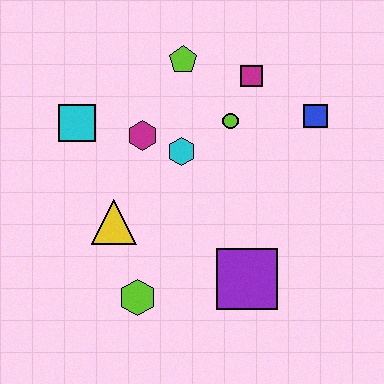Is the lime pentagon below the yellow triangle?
No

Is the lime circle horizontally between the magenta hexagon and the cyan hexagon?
No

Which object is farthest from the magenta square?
The lime hexagon is farthest from the magenta square.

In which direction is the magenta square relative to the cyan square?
The magenta square is to the right of the cyan square.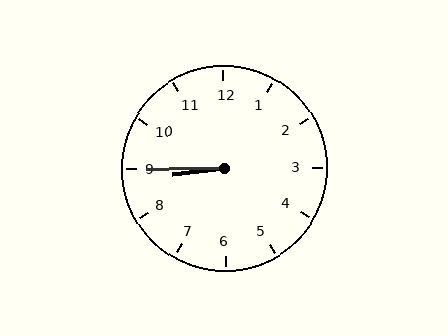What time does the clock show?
8:45.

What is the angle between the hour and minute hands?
Approximately 8 degrees.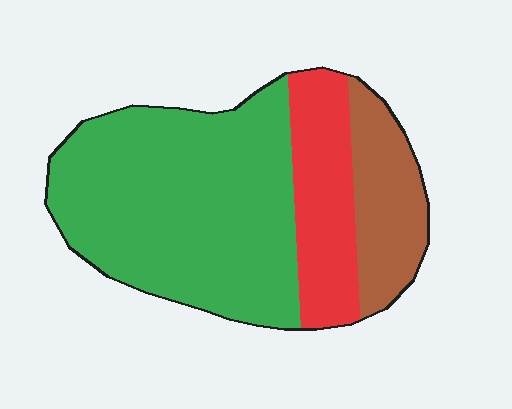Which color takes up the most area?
Green, at roughly 60%.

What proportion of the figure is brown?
Brown takes up about one sixth (1/6) of the figure.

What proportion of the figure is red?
Red covers 21% of the figure.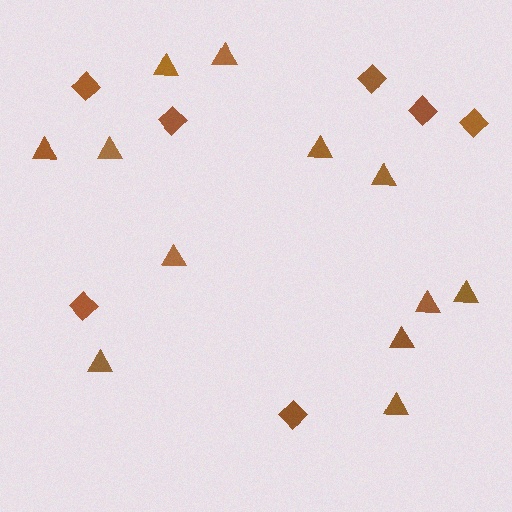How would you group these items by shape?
There are 2 groups: one group of diamonds (7) and one group of triangles (12).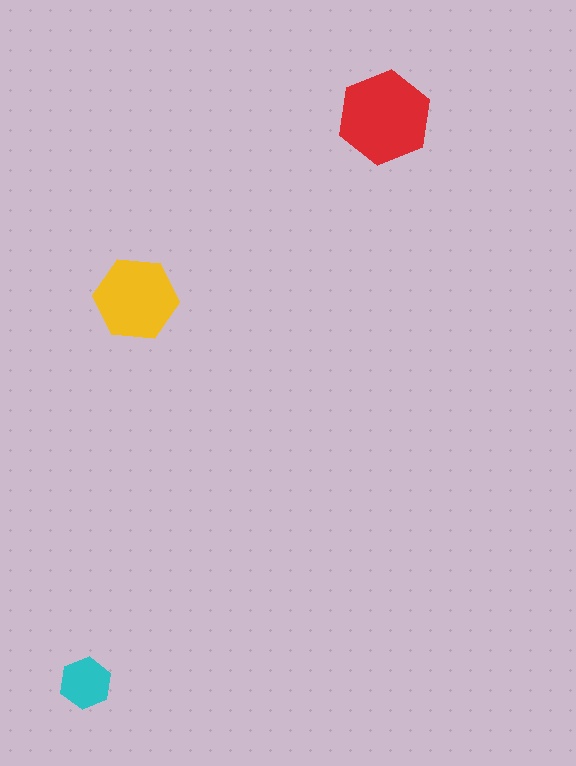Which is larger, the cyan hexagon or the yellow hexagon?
The yellow one.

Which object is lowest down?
The cyan hexagon is bottommost.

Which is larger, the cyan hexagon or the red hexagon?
The red one.